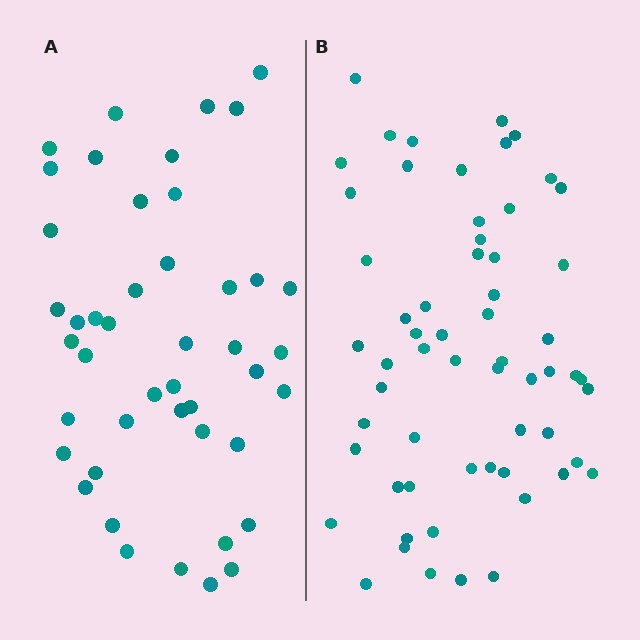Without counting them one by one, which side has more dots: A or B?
Region B (the right region) has more dots.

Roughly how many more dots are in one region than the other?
Region B has approximately 15 more dots than region A.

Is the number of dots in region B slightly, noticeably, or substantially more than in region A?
Region B has noticeably more, but not dramatically so. The ratio is roughly 1.3 to 1.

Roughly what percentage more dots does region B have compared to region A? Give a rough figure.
About 35% more.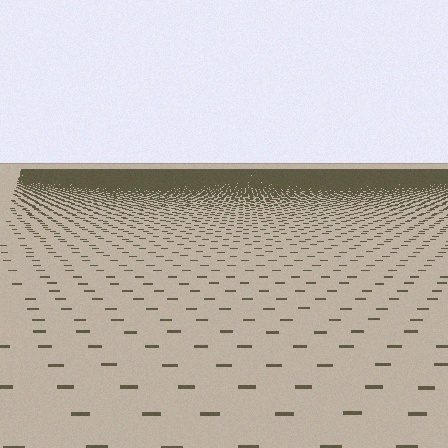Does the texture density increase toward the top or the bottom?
Density increases toward the top.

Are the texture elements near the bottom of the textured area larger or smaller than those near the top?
Larger. Near the bottom, elements are closer to the viewer and appear at a bigger on-screen size.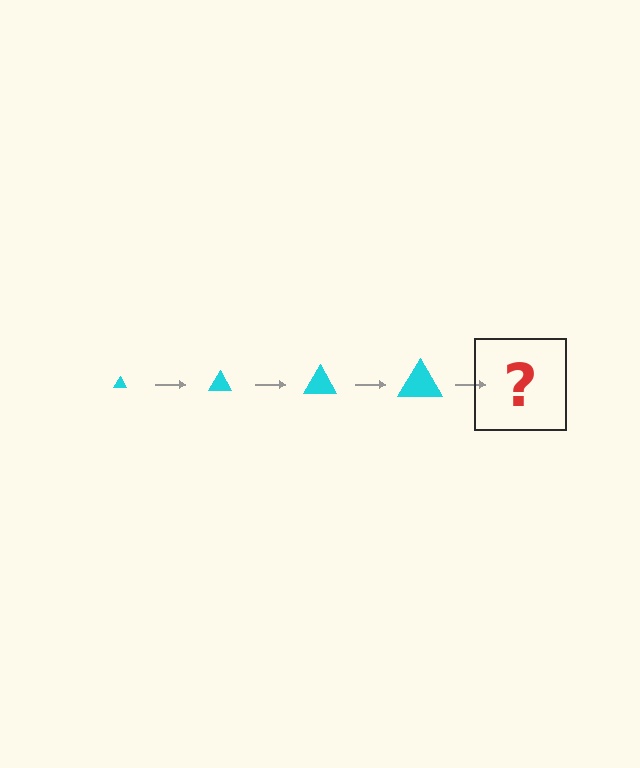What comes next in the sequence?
The next element should be a cyan triangle, larger than the previous one.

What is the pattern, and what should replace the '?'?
The pattern is that the triangle gets progressively larger each step. The '?' should be a cyan triangle, larger than the previous one.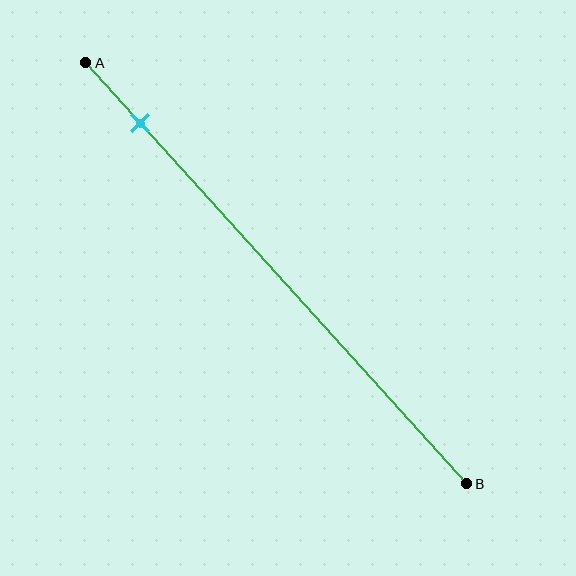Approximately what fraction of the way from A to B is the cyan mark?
The cyan mark is approximately 15% of the way from A to B.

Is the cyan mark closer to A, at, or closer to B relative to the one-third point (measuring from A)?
The cyan mark is closer to point A than the one-third point of segment AB.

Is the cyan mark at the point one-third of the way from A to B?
No, the mark is at about 15% from A, not at the 33% one-third point.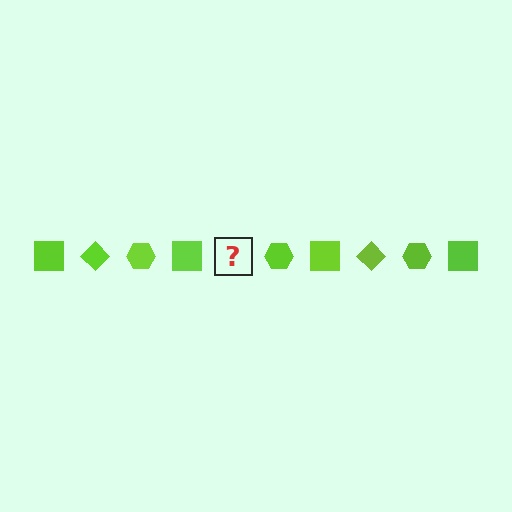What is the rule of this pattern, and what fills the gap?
The rule is that the pattern cycles through square, diamond, hexagon shapes in lime. The gap should be filled with a lime diamond.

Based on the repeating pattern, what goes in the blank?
The blank should be a lime diamond.